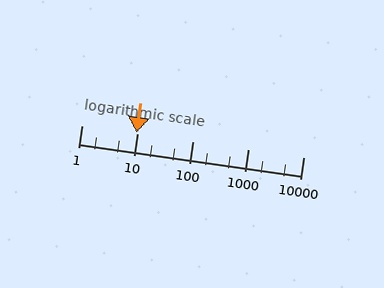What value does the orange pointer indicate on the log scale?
The pointer indicates approximately 9.6.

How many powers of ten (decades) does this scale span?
The scale spans 4 decades, from 1 to 10000.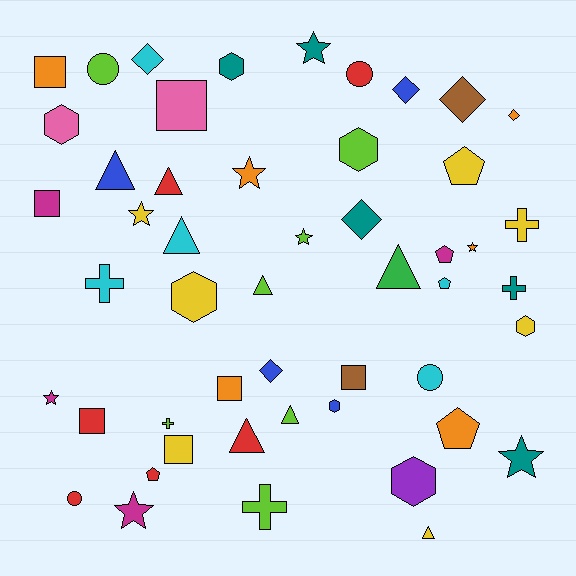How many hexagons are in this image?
There are 7 hexagons.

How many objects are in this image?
There are 50 objects.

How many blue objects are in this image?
There are 4 blue objects.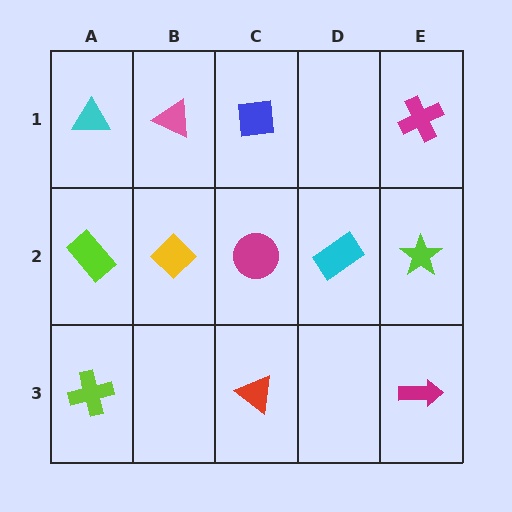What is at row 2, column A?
A lime rectangle.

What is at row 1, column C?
A blue square.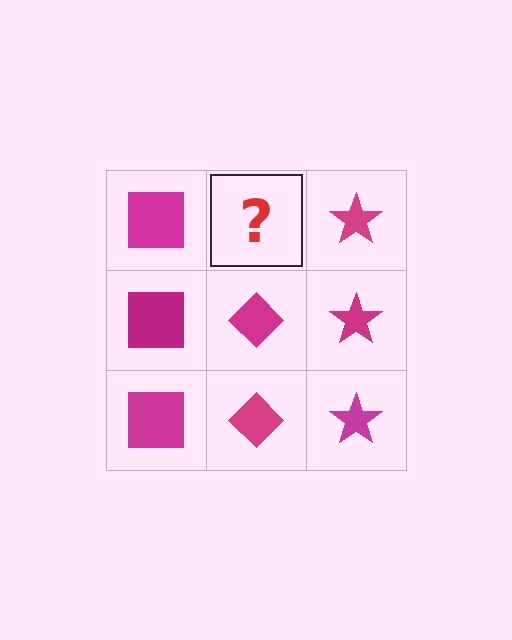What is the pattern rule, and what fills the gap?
The rule is that each column has a consistent shape. The gap should be filled with a magenta diamond.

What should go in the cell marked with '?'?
The missing cell should contain a magenta diamond.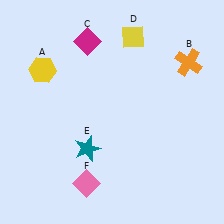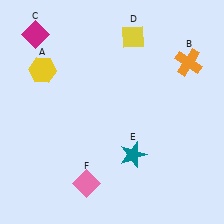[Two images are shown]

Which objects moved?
The objects that moved are: the magenta diamond (C), the teal star (E).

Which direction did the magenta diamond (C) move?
The magenta diamond (C) moved left.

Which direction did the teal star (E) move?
The teal star (E) moved right.